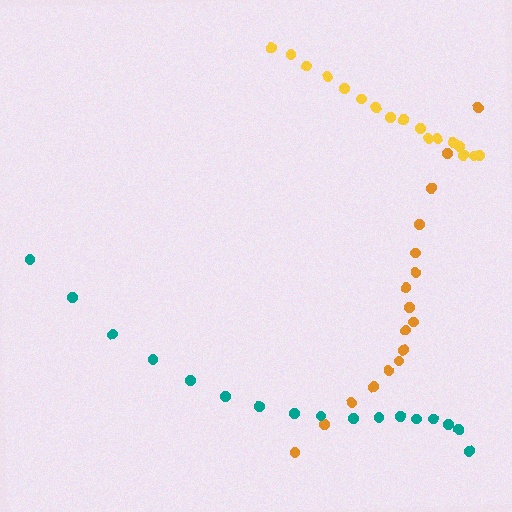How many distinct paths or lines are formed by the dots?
There are 3 distinct paths.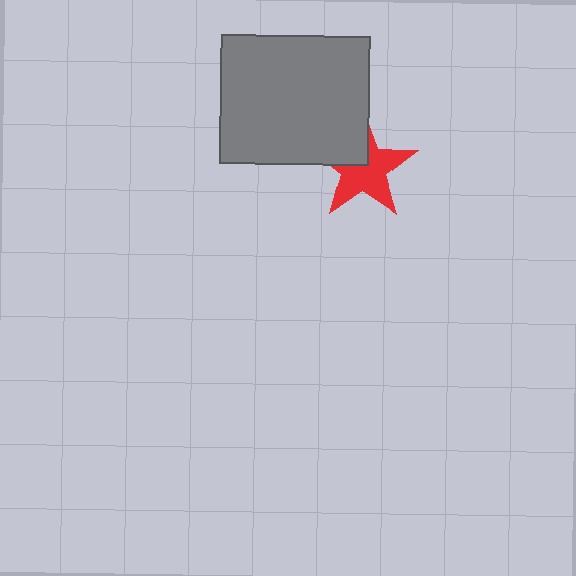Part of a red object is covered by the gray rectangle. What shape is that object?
It is a star.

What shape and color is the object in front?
The object in front is a gray rectangle.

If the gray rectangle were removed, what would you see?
You would see the complete red star.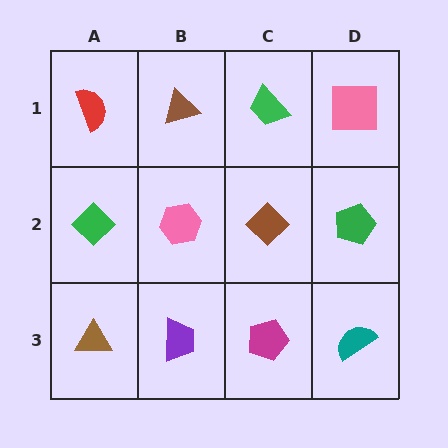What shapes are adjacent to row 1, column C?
A brown diamond (row 2, column C), a brown triangle (row 1, column B), a pink square (row 1, column D).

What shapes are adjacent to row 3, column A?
A green diamond (row 2, column A), a purple trapezoid (row 3, column B).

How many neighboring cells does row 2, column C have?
4.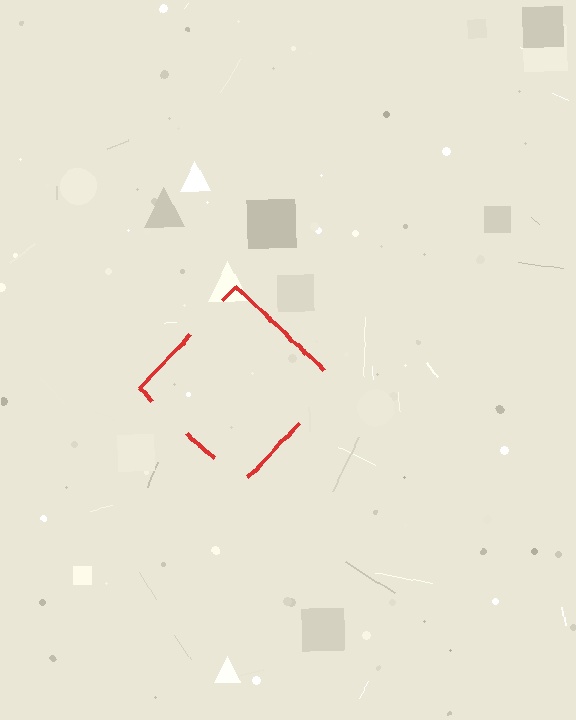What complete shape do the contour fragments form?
The contour fragments form a diamond.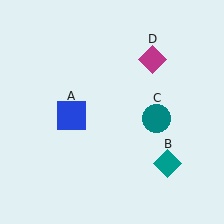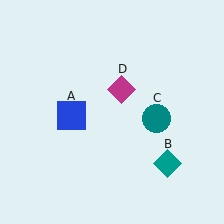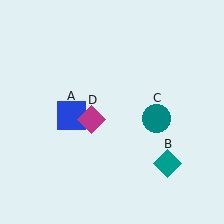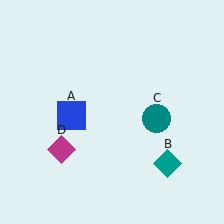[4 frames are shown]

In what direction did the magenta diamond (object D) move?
The magenta diamond (object D) moved down and to the left.